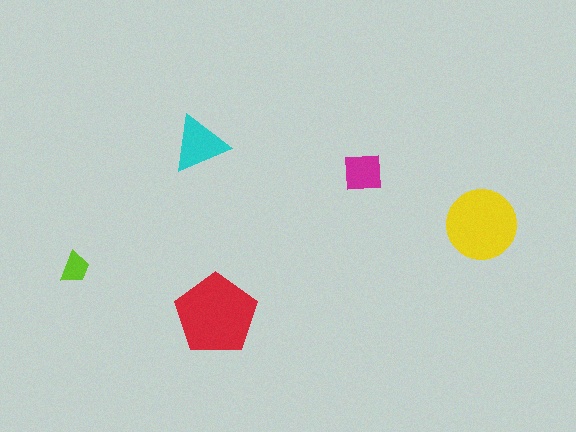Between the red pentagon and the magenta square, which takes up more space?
The red pentagon.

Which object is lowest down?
The red pentagon is bottommost.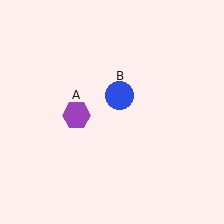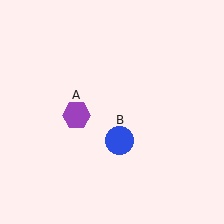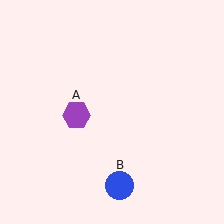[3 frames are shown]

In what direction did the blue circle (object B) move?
The blue circle (object B) moved down.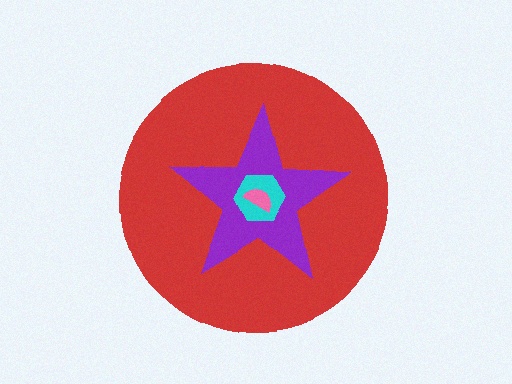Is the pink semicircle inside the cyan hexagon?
Yes.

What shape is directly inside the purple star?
The cyan hexagon.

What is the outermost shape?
The red circle.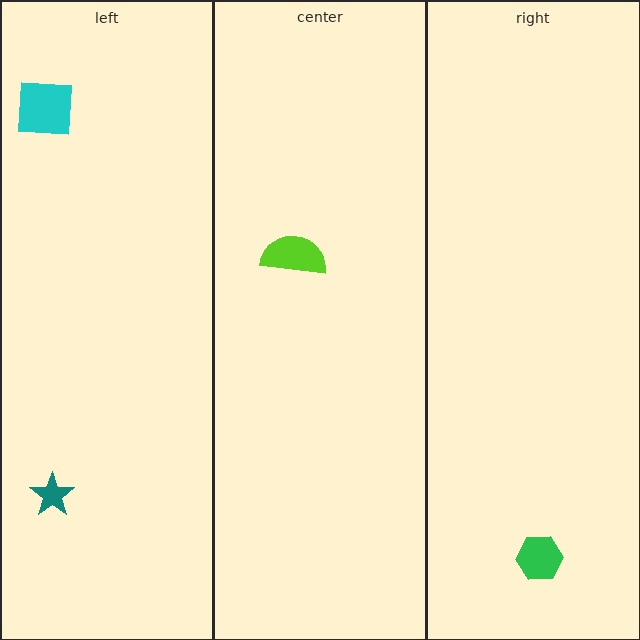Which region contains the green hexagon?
The right region.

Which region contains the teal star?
The left region.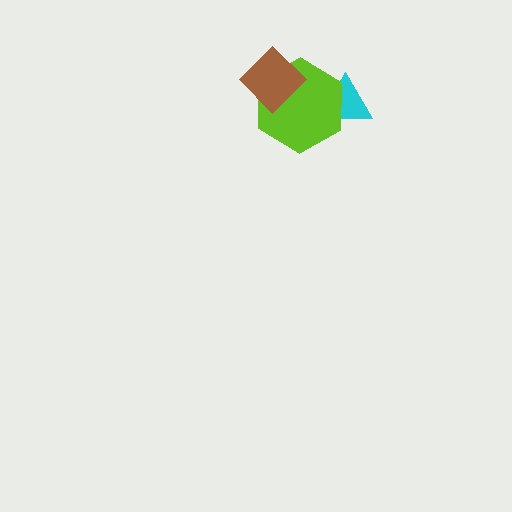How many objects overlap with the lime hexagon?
2 objects overlap with the lime hexagon.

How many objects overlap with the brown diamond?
1 object overlaps with the brown diamond.